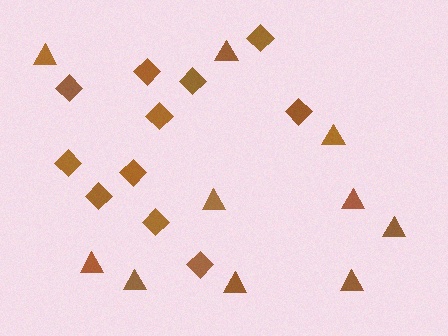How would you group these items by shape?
There are 2 groups: one group of triangles (10) and one group of diamonds (11).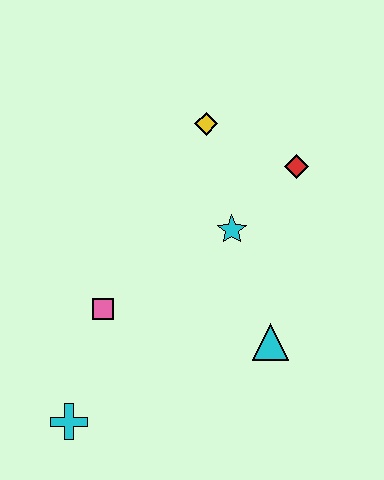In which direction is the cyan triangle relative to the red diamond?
The cyan triangle is below the red diamond.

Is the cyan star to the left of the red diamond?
Yes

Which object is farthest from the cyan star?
The cyan cross is farthest from the cyan star.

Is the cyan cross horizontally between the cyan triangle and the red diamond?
No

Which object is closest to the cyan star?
The red diamond is closest to the cyan star.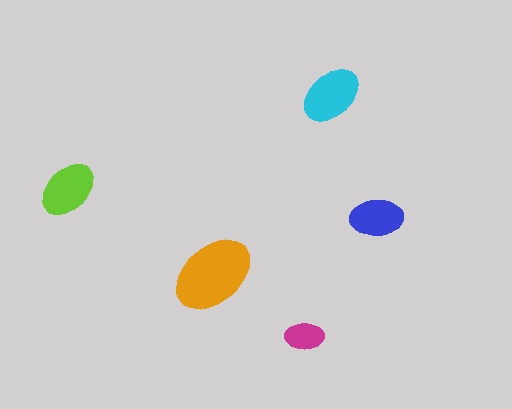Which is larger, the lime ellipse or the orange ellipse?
The orange one.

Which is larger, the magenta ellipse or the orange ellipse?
The orange one.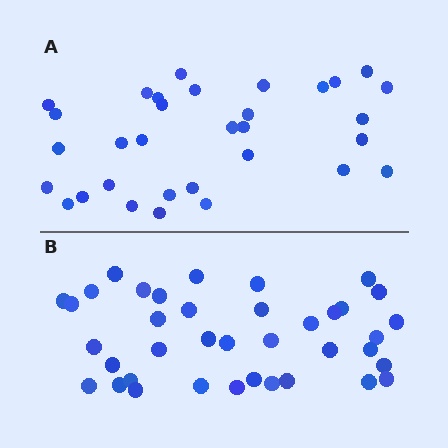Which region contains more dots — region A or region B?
Region B (the bottom region) has more dots.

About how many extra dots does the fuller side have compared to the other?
Region B has about 6 more dots than region A.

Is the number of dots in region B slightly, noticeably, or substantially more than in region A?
Region B has only slightly more — the two regions are fairly close. The ratio is roughly 1.2 to 1.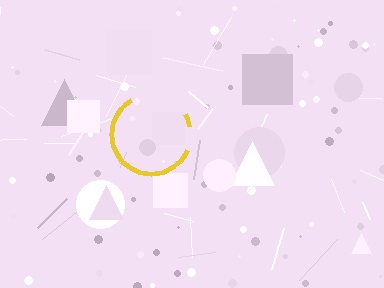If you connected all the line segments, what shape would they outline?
They would outline a circle.